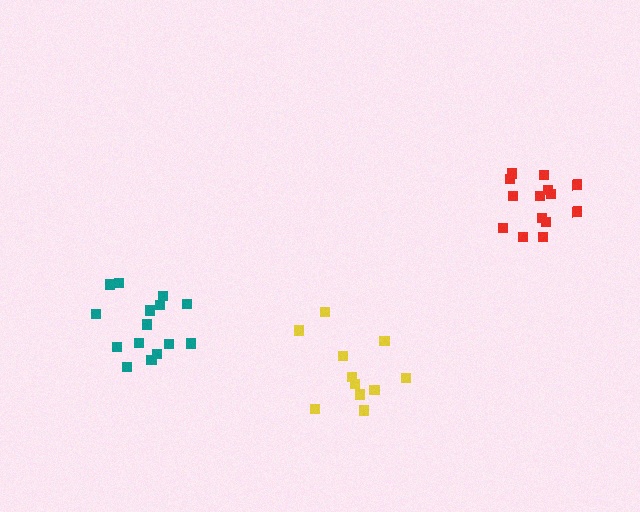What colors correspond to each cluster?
The clusters are colored: yellow, red, teal.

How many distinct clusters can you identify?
There are 3 distinct clusters.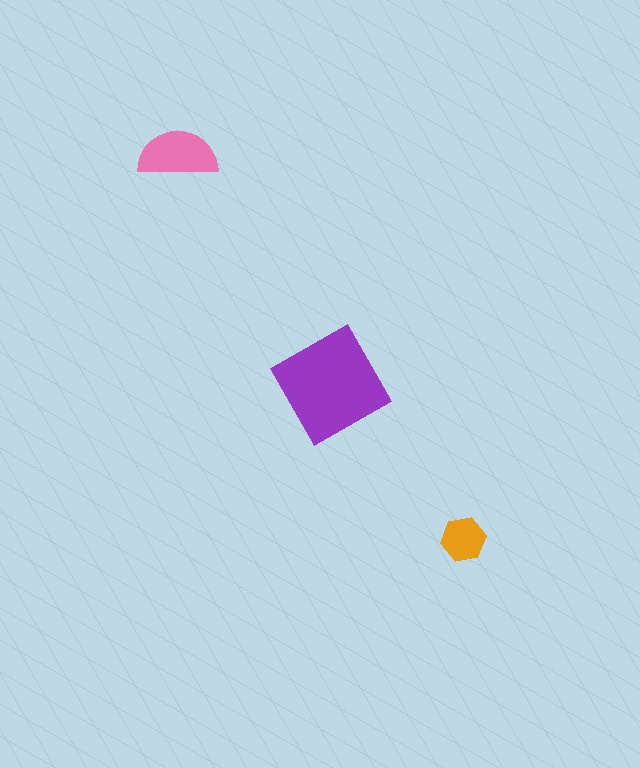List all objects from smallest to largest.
The orange hexagon, the pink semicircle, the purple diamond.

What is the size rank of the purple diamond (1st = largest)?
1st.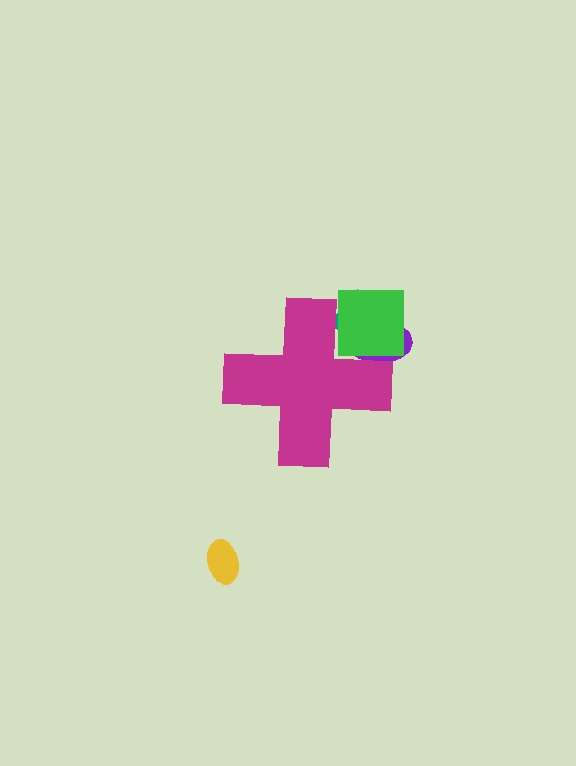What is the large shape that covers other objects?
A magenta cross.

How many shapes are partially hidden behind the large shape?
3 shapes are partially hidden.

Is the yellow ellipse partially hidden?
No, the yellow ellipse is fully visible.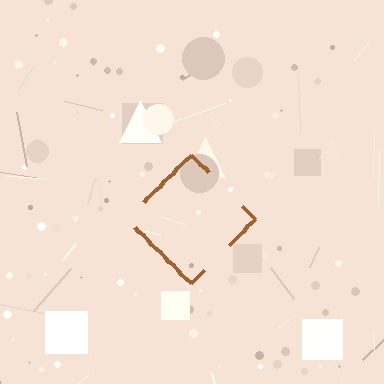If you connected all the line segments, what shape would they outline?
They would outline a diamond.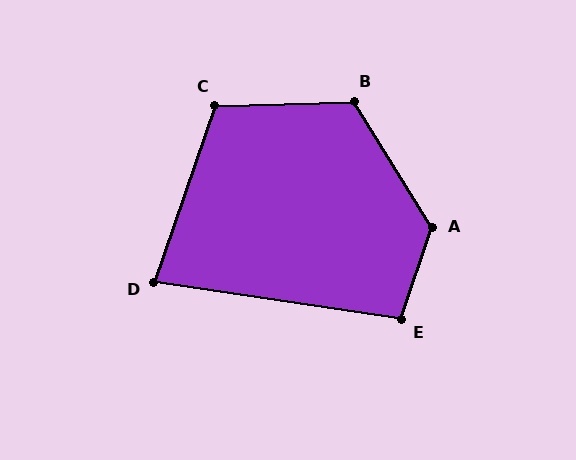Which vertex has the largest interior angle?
A, at approximately 130 degrees.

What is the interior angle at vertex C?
Approximately 111 degrees (obtuse).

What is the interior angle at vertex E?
Approximately 100 degrees (obtuse).